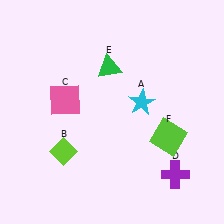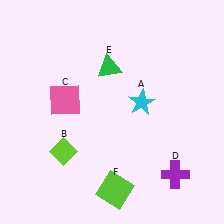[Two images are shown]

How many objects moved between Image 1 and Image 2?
1 object moved between the two images.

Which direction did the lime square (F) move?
The lime square (F) moved left.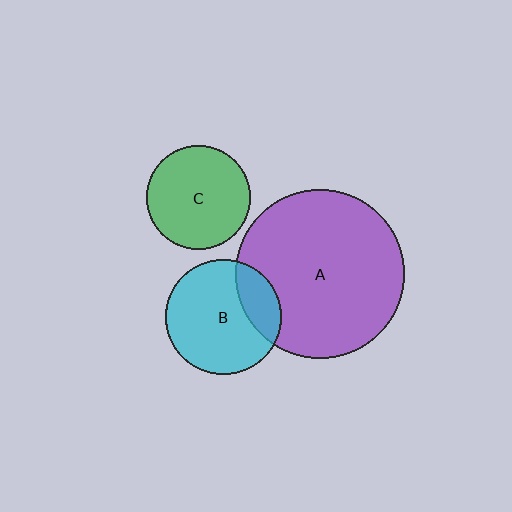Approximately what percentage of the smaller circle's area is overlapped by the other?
Approximately 20%.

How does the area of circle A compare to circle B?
Approximately 2.1 times.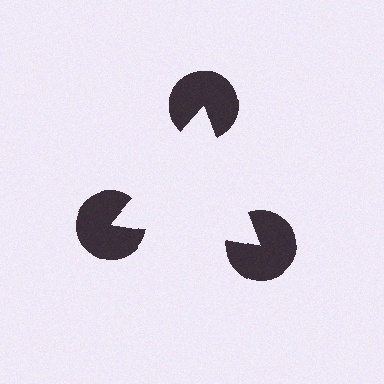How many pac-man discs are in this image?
There are 3 — one at each vertex of the illusory triangle.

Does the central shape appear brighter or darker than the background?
It typically appears slightly brighter than the background, even though no actual brightness change is drawn.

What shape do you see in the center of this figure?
An illusory triangle — its edges are inferred from the aligned wedge cuts in the pac-man discs, not physically drawn.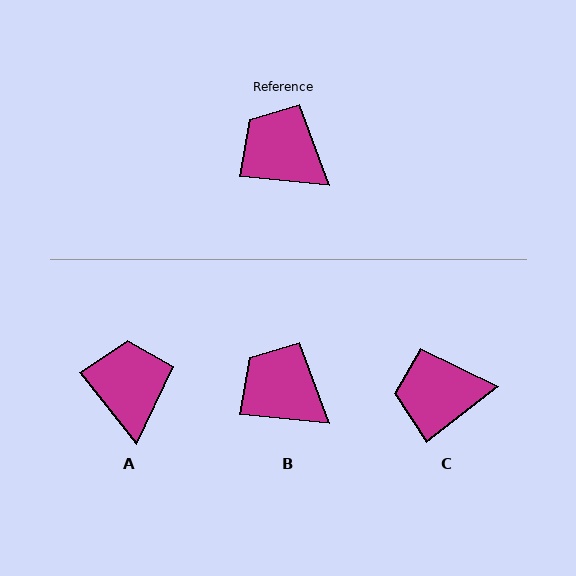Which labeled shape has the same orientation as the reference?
B.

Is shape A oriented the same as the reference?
No, it is off by about 46 degrees.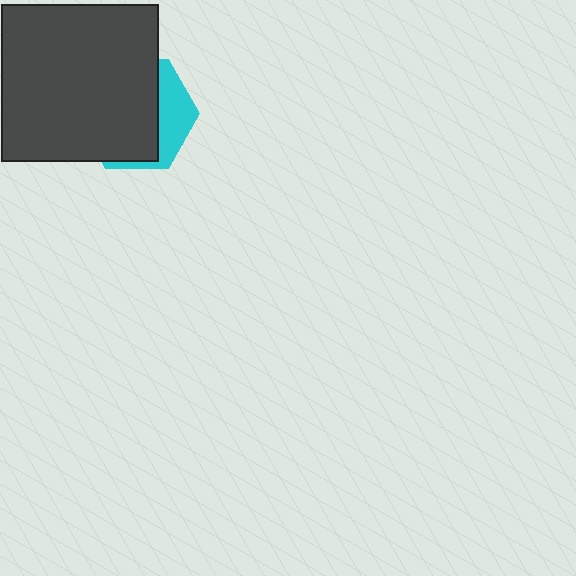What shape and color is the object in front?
The object in front is a dark gray square.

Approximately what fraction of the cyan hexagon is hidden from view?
Roughly 70% of the cyan hexagon is hidden behind the dark gray square.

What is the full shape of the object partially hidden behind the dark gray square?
The partially hidden object is a cyan hexagon.